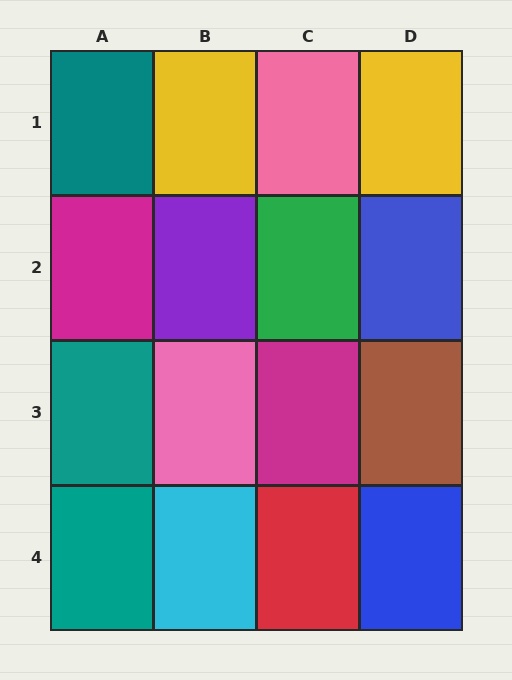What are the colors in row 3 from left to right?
Teal, pink, magenta, brown.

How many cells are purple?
1 cell is purple.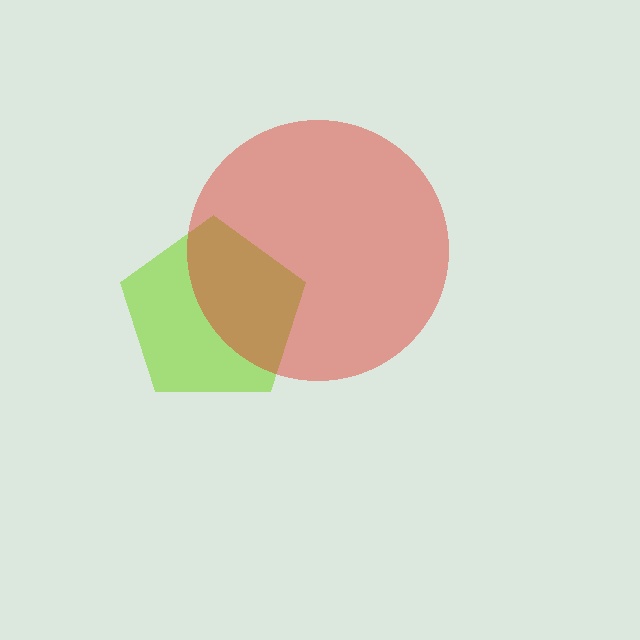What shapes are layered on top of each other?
The layered shapes are: a lime pentagon, a red circle.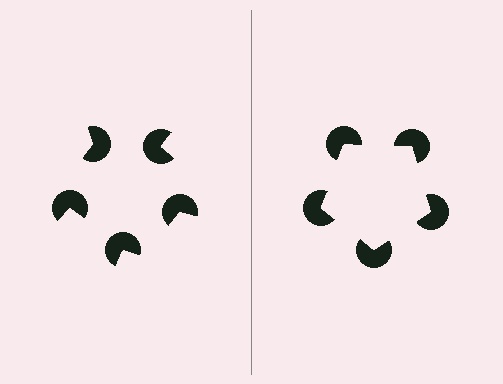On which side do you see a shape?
An illusory pentagon appears on the right side. On the left side the wedge cuts are rotated, so no coherent shape forms.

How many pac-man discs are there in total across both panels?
10 — 5 on each side.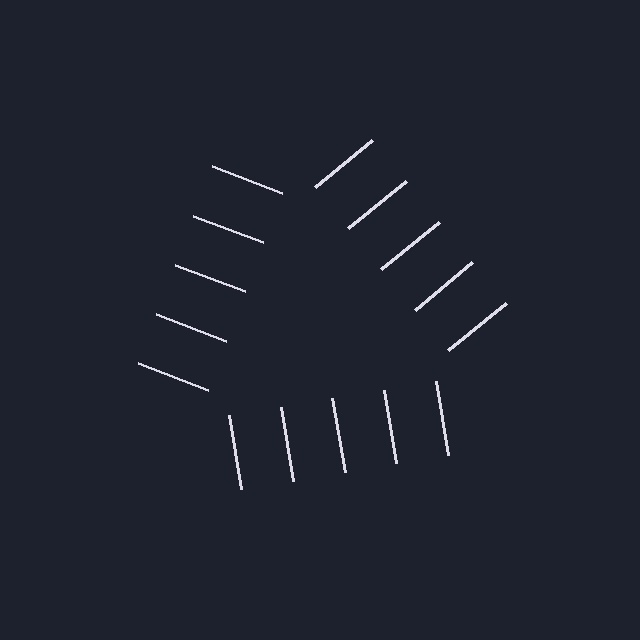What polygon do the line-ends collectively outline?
An illusory triangle — the line segments terminate on its edges but no continuous stroke is drawn.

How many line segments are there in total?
15 — 5 along each of the 3 edges.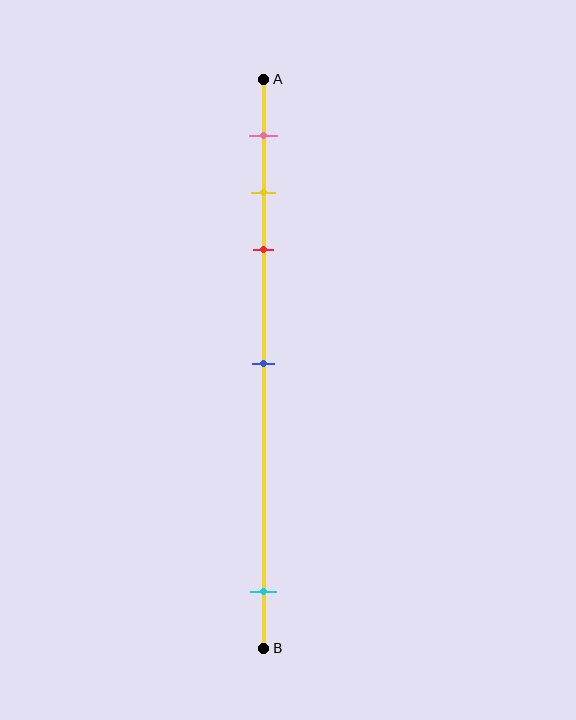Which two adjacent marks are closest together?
The yellow and red marks are the closest adjacent pair.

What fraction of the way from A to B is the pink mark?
The pink mark is approximately 10% (0.1) of the way from A to B.